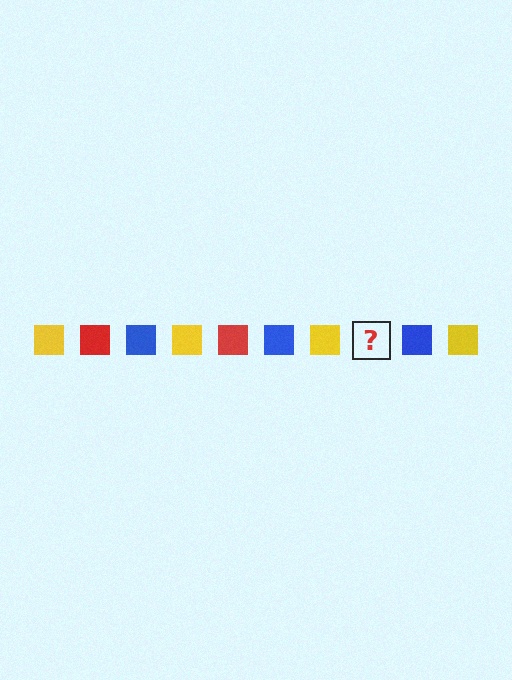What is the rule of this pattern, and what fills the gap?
The rule is that the pattern cycles through yellow, red, blue squares. The gap should be filled with a red square.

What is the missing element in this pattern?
The missing element is a red square.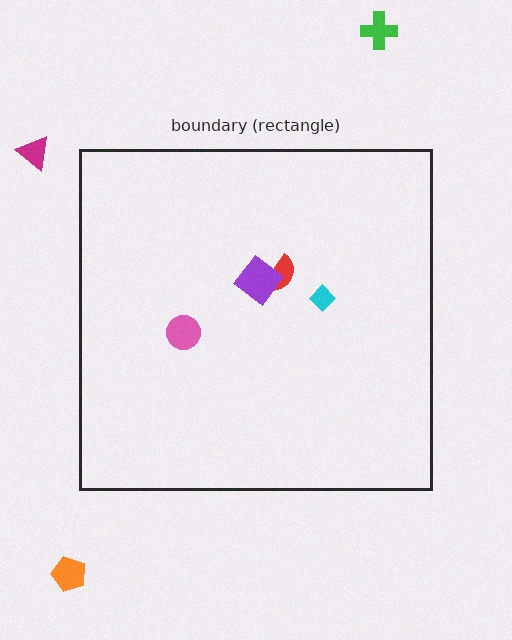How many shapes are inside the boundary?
4 inside, 3 outside.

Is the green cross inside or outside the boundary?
Outside.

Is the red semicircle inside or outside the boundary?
Inside.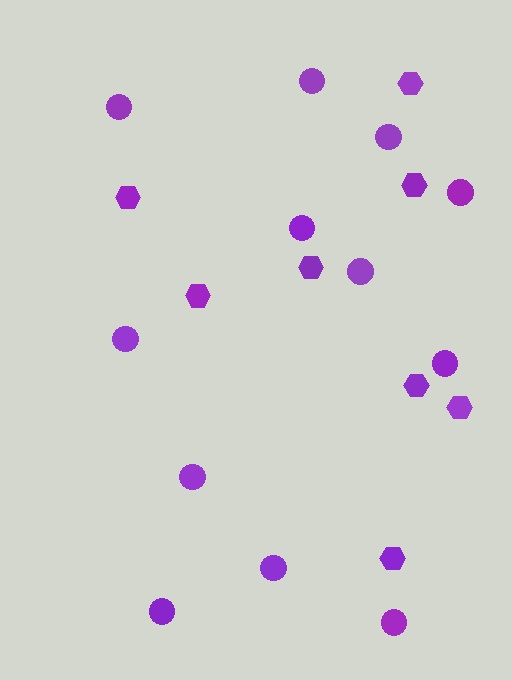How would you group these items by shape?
There are 2 groups: one group of hexagons (8) and one group of circles (12).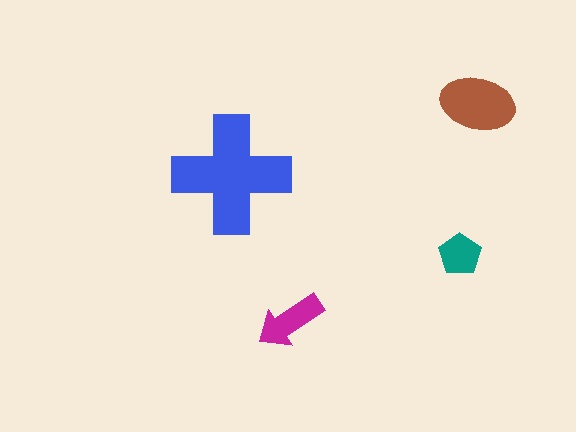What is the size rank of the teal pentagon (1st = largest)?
4th.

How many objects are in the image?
There are 4 objects in the image.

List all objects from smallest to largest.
The teal pentagon, the magenta arrow, the brown ellipse, the blue cross.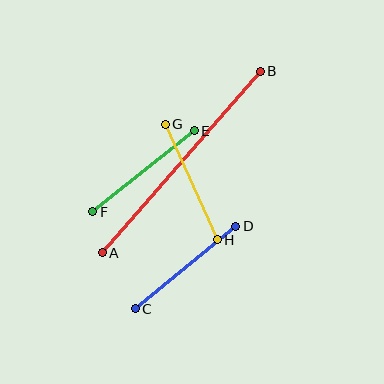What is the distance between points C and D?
The distance is approximately 130 pixels.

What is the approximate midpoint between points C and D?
The midpoint is at approximately (186, 268) pixels.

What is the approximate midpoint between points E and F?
The midpoint is at approximately (143, 171) pixels.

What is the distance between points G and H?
The distance is approximately 127 pixels.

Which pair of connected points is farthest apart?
Points A and B are farthest apart.